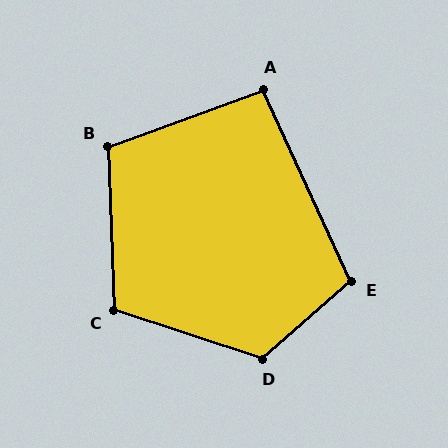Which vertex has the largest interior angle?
D, at approximately 121 degrees.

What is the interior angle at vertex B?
Approximately 108 degrees (obtuse).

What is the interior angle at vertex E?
Approximately 106 degrees (obtuse).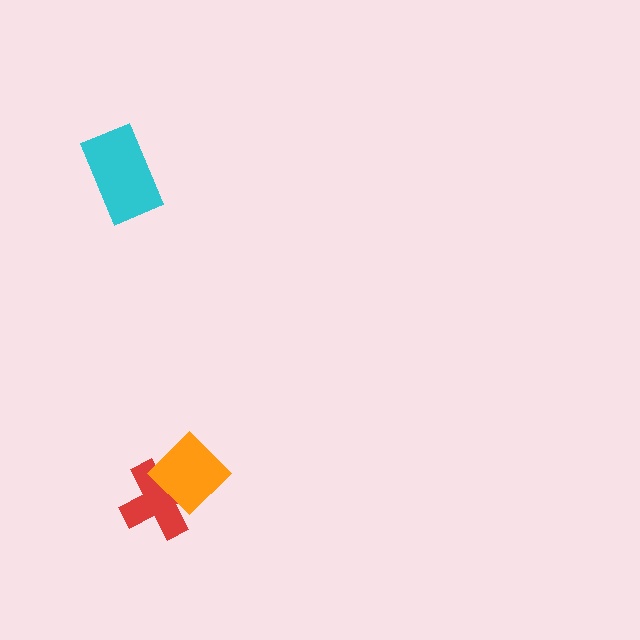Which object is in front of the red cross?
The orange diamond is in front of the red cross.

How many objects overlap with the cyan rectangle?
0 objects overlap with the cyan rectangle.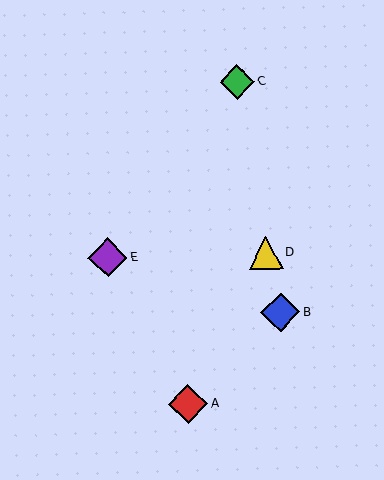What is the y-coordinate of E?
Object E is at y≈257.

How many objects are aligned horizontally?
2 objects (D, E) are aligned horizontally.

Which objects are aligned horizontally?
Objects D, E are aligned horizontally.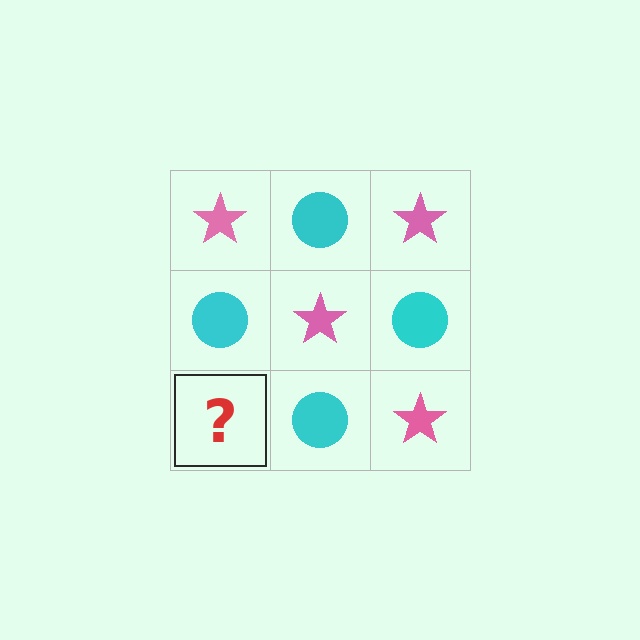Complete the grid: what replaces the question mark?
The question mark should be replaced with a pink star.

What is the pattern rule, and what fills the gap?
The rule is that it alternates pink star and cyan circle in a checkerboard pattern. The gap should be filled with a pink star.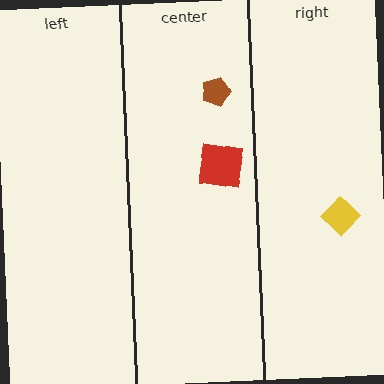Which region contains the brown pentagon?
The center region.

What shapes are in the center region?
The red square, the brown pentagon.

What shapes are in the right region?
The yellow diamond.